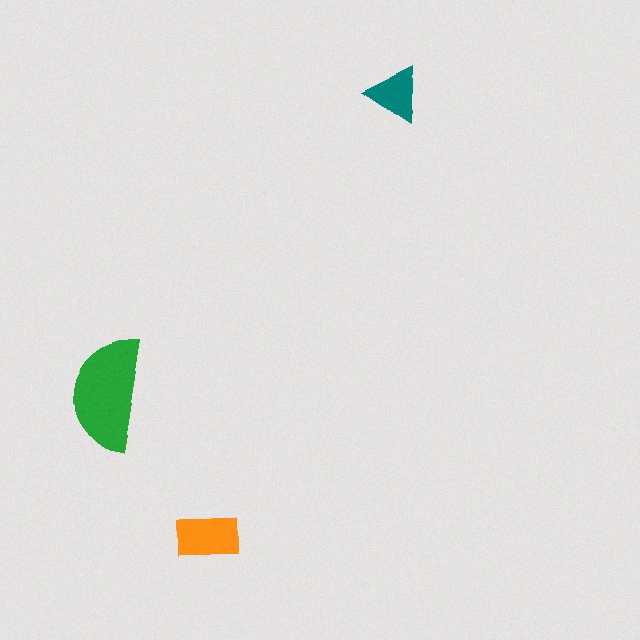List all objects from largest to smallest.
The green semicircle, the orange rectangle, the teal triangle.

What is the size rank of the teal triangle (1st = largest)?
3rd.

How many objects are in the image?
There are 3 objects in the image.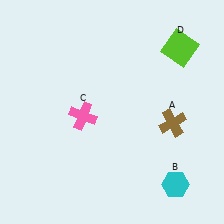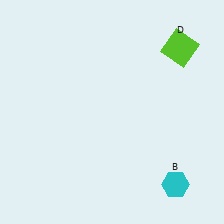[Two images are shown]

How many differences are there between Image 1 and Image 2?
There are 2 differences between the two images.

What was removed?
The pink cross (C), the brown cross (A) were removed in Image 2.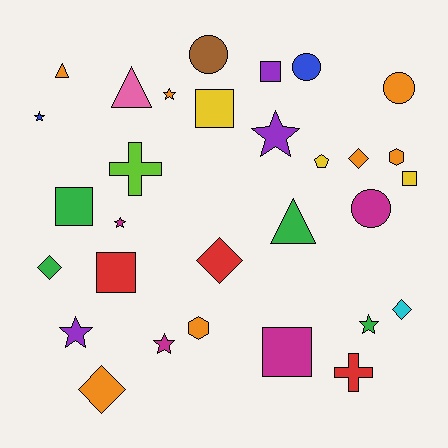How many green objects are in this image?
There are 4 green objects.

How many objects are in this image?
There are 30 objects.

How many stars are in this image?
There are 7 stars.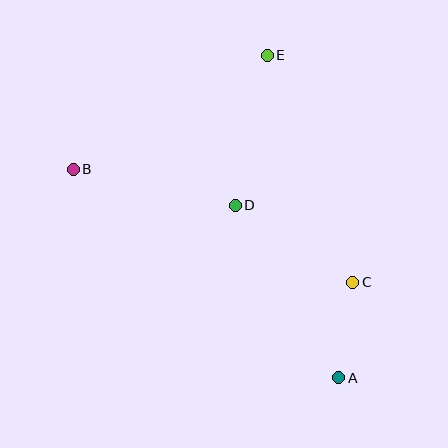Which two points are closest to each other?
Points A and C are closest to each other.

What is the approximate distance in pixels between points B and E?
The distance between B and E is approximately 225 pixels.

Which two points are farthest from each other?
Points A and B are farthest from each other.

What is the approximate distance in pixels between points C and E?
The distance between C and E is approximately 242 pixels.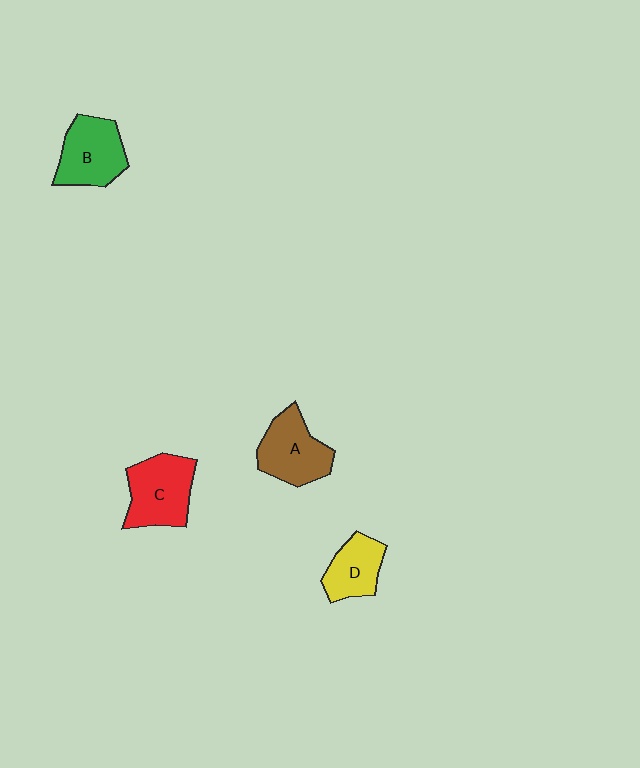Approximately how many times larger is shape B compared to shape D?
Approximately 1.3 times.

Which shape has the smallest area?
Shape D (yellow).